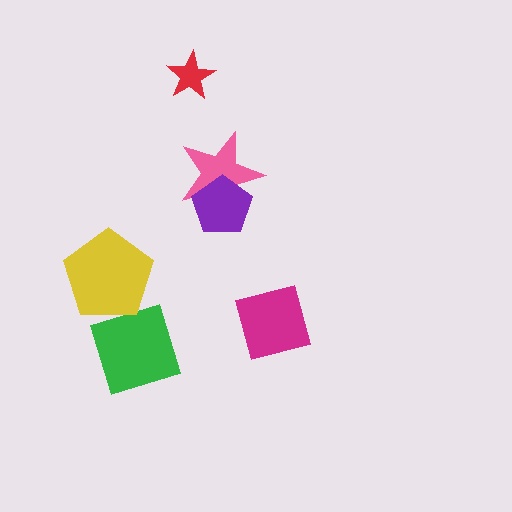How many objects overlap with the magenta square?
0 objects overlap with the magenta square.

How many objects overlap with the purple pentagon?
1 object overlaps with the purple pentagon.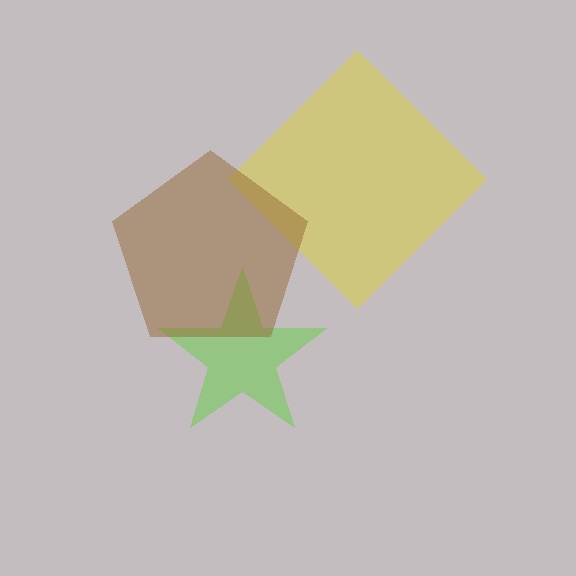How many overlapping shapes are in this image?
There are 3 overlapping shapes in the image.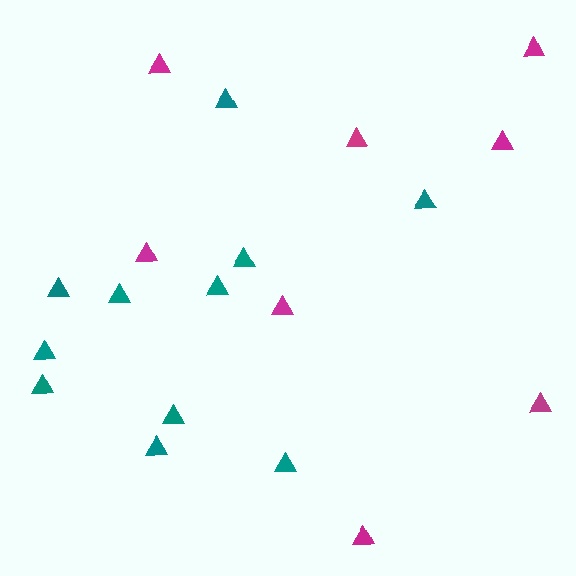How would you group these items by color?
There are 2 groups: one group of teal triangles (11) and one group of magenta triangles (8).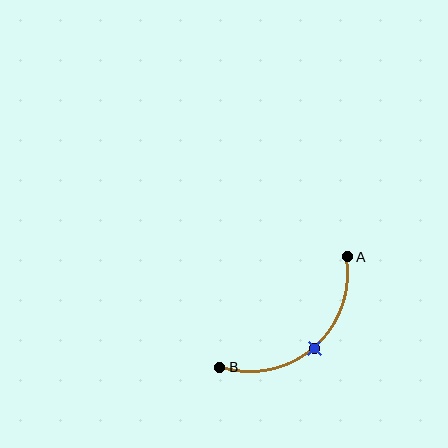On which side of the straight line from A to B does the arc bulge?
The arc bulges below and to the right of the straight line connecting A and B.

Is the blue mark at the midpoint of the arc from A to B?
Yes. The blue mark lies on the arc at equal arc-length from both A and B — it is the arc midpoint.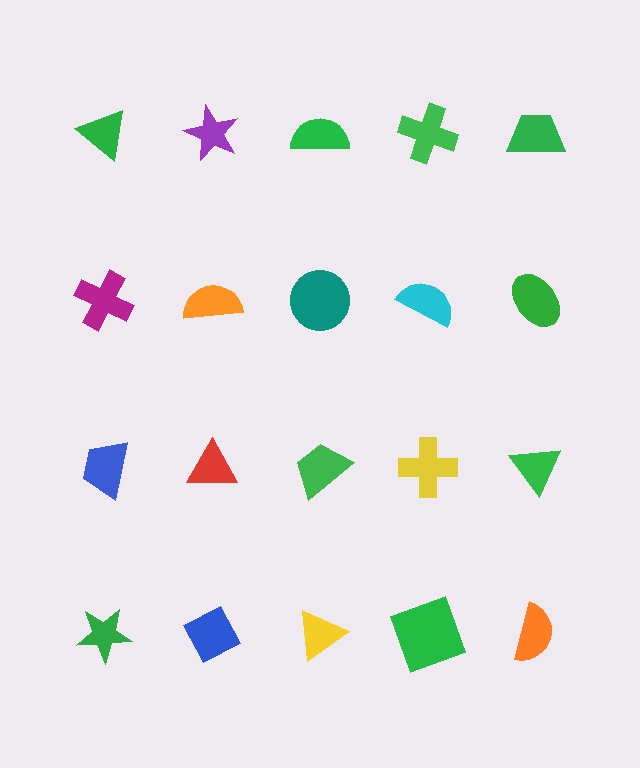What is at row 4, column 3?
A yellow triangle.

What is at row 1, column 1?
A green triangle.